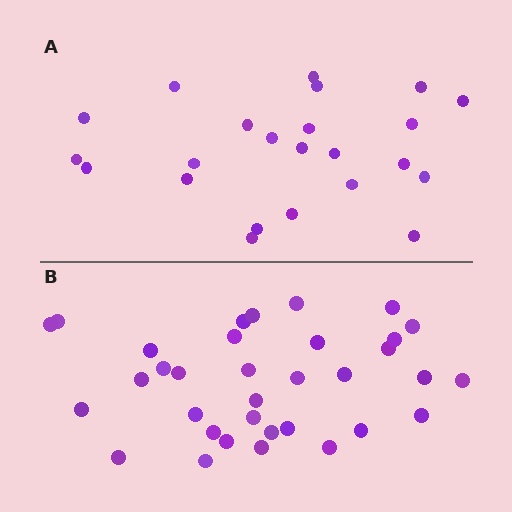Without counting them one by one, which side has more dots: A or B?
Region B (the bottom region) has more dots.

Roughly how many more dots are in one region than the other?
Region B has roughly 12 or so more dots than region A.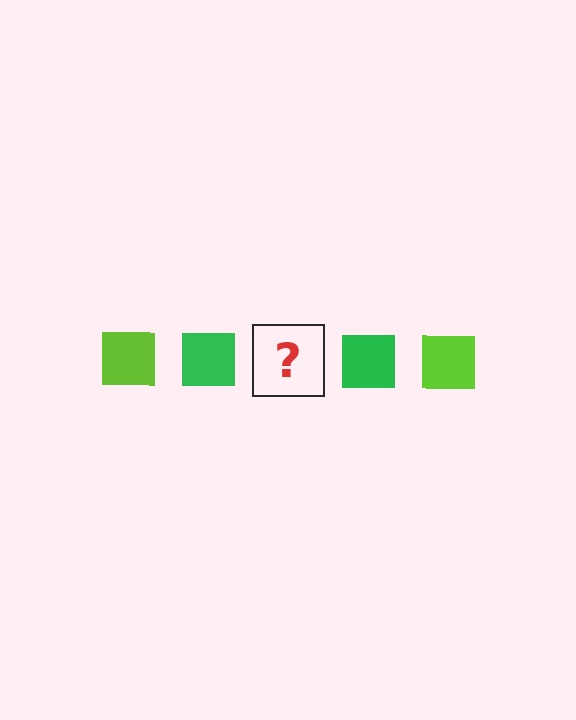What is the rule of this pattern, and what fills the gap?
The rule is that the pattern cycles through lime, green squares. The gap should be filled with a lime square.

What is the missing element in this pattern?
The missing element is a lime square.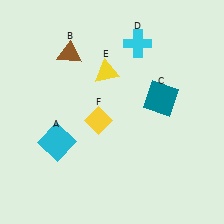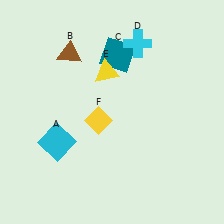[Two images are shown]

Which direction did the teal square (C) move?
The teal square (C) moved up.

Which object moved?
The teal square (C) moved up.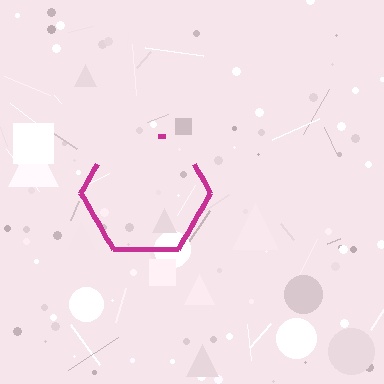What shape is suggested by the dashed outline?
The dashed outline suggests a hexagon.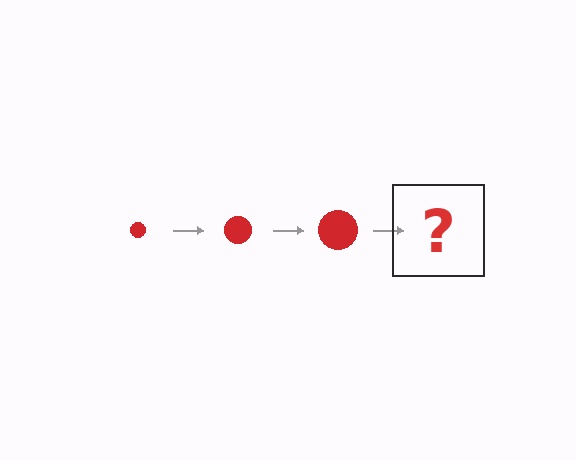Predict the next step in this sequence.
The next step is a red circle, larger than the previous one.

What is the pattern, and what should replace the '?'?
The pattern is that the circle gets progressively larger each step. The '?' should be a red circle, larger than the previous one.